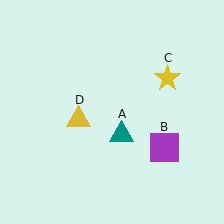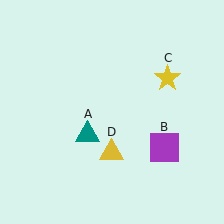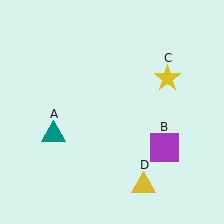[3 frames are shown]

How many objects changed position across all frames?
2 objects changed position: teal triangle (object A), yellow triangle (object D).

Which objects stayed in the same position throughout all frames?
Purple square (object B) and yellow star (object C) remained stationary.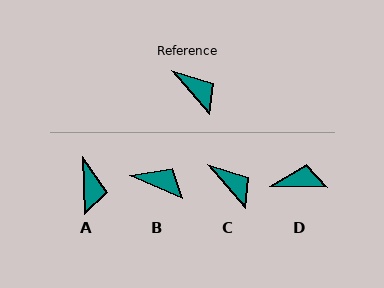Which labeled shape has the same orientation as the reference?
C.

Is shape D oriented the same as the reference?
No, it is off by about 47 degrees.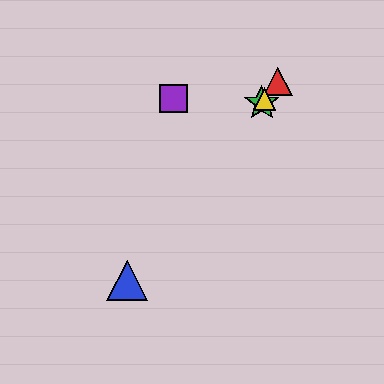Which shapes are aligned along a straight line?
The red triangle, the blue triangle, the green star, the yellow triangle are aligned along a straight line.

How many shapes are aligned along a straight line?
4 shapes (the red triangle, the blue triangle, the green star, the yellow triangle) are aligned along a straight line.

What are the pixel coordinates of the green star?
The green star is at (262, 103).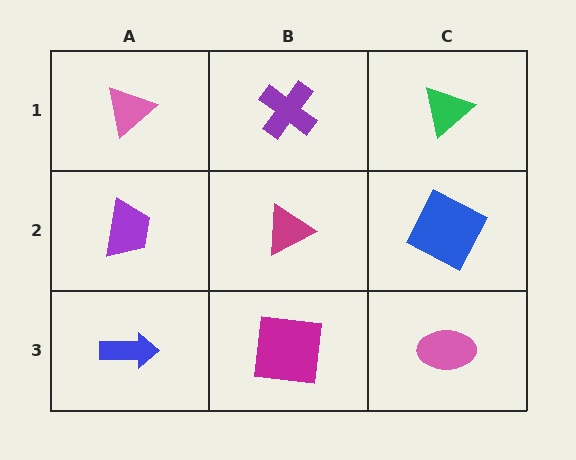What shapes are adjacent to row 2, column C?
A green triangle (row 1, column C), a pink ellipse (row 3, column C), a magenta triangle (row 2, column B).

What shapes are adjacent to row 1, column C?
A blue square (row 2, column C), a purple cross (row 1, column B).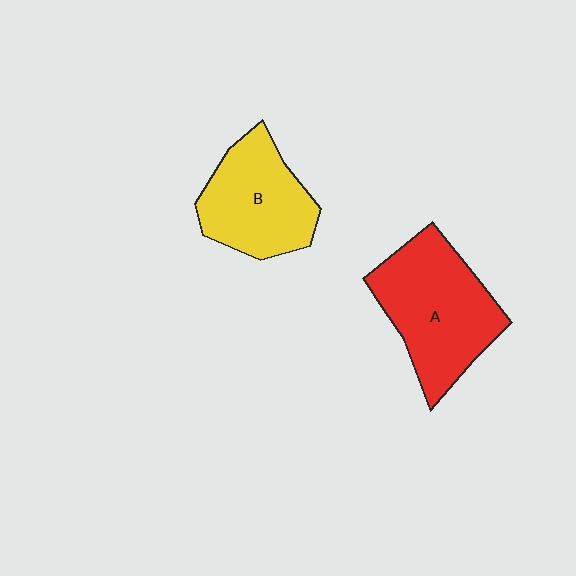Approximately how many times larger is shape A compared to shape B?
Approximately 1.3 times.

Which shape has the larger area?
Shape A (red).